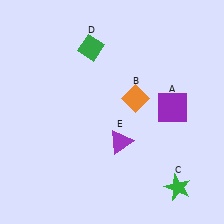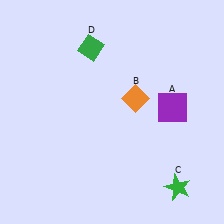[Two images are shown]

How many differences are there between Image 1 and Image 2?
There is 1 difference between the two images.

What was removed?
The purple triangle (E) was removed in Image 2.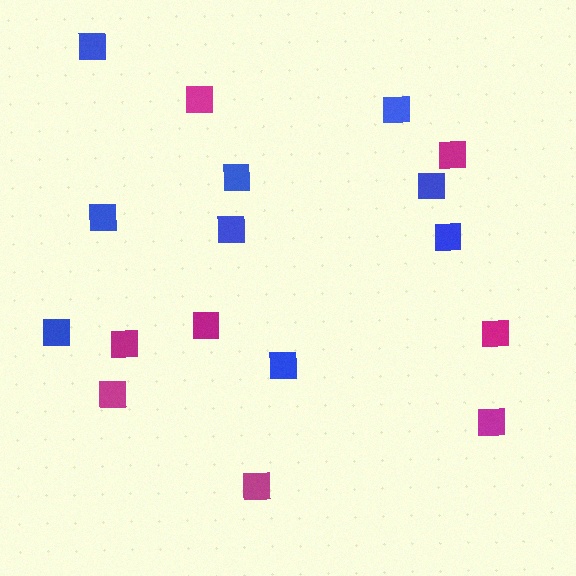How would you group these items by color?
There are 2 groups: one group of magenta squares (8) and one group of blue squares (9).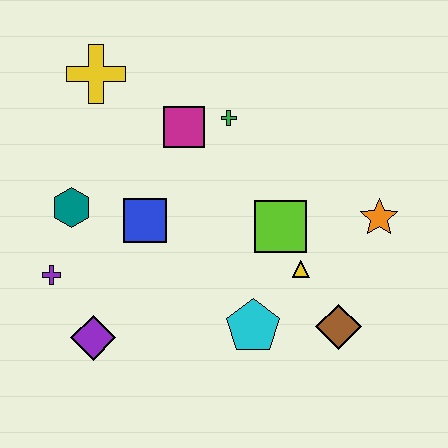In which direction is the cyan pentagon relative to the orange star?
The cyan pentagon is to the left of the orange star.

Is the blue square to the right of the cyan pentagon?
No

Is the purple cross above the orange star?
No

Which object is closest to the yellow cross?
The magenta square is closest to the yellow cross.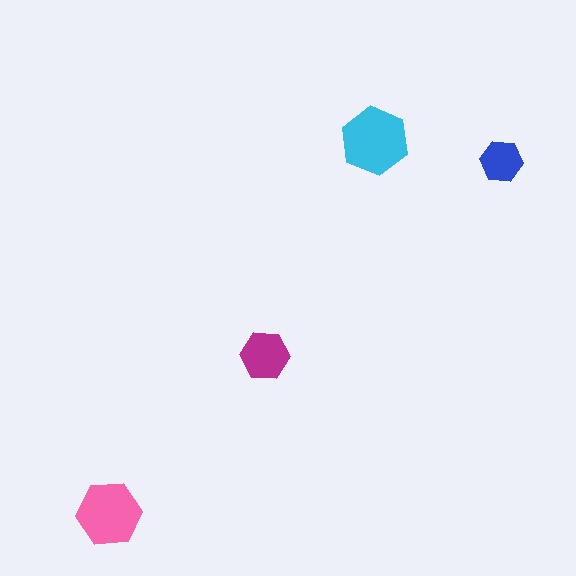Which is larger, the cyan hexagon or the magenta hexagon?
The cyan one.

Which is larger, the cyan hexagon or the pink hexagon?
The cyan one.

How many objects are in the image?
There are 4 objects in the image.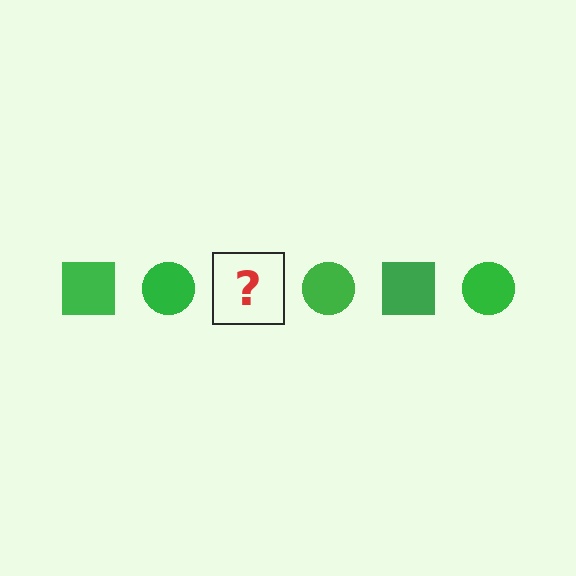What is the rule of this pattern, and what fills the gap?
The rule is that the pattern cycles through square, circle shapes in green. The gap should be filled with a green square.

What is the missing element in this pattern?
The missing element is a green square.